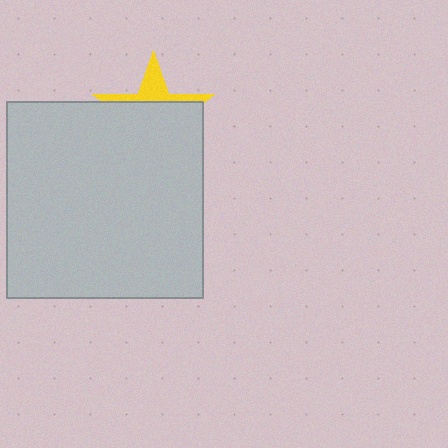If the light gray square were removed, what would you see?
You would see the complete yellow star.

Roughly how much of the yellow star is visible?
A small part of it is visible (roughly 32%).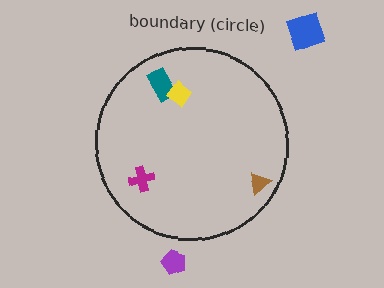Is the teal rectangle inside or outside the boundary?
Inside.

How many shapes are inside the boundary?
4 inside, 2 outside.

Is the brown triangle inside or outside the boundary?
Inside.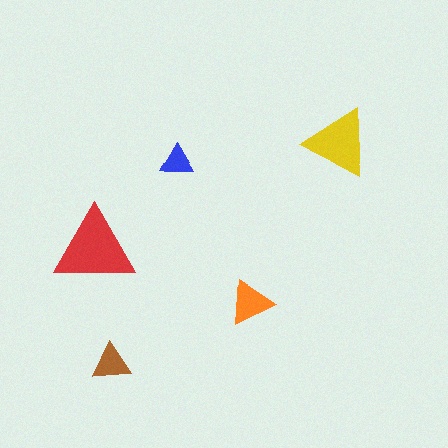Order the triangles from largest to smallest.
the red one, the yellow one, the orange one, the brown one, the blue one.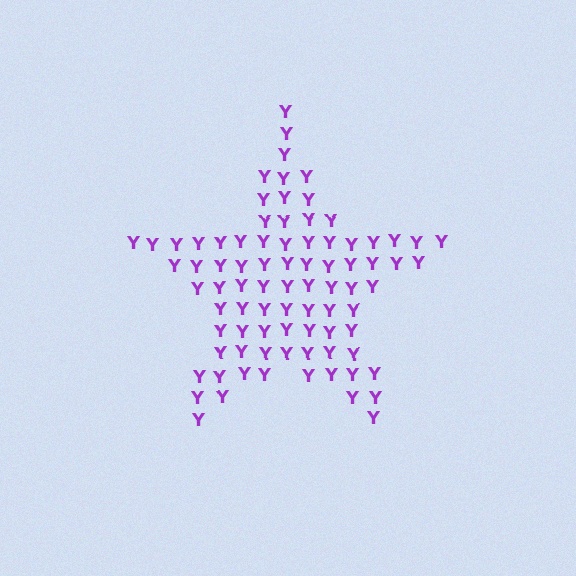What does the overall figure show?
The overall figure shows a star.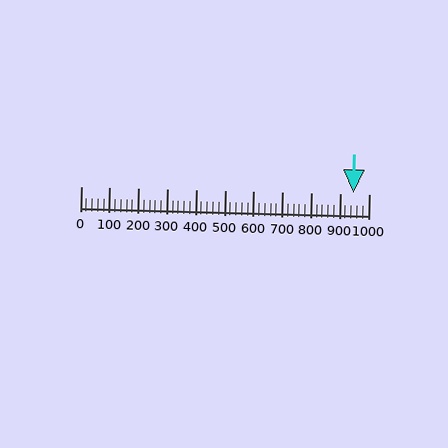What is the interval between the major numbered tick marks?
The major tick marks are spaced 100 units apart.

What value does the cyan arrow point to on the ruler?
The cyan arrow points to approximately 947.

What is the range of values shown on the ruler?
The ruler shows values from 0 to 1000.